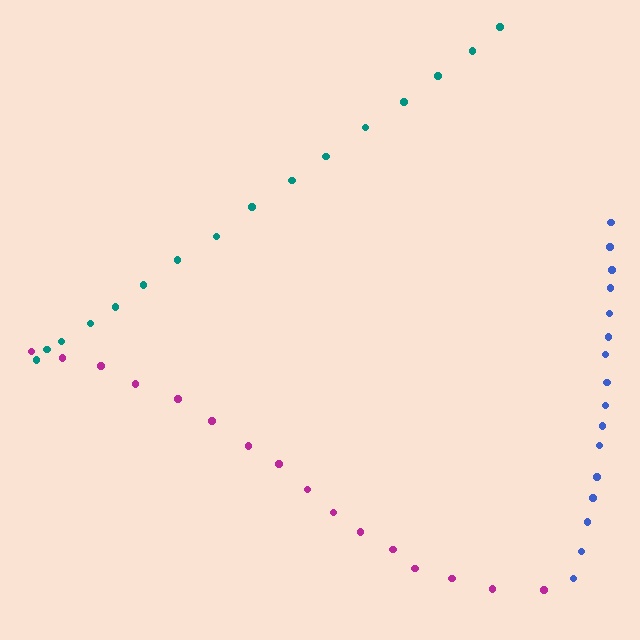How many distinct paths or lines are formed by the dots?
There are 3 distinct paths.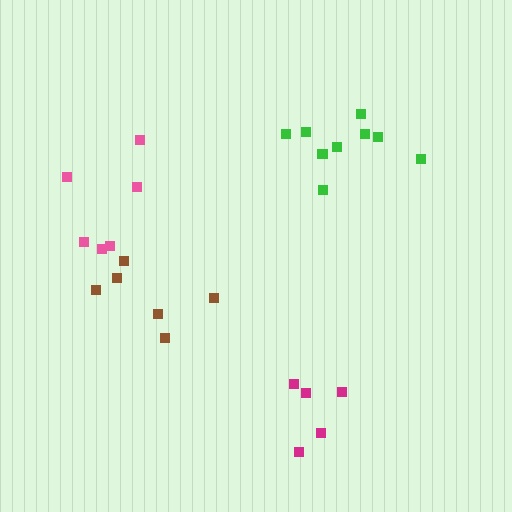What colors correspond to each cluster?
The clusters are colored: magenta, green, pink, brown.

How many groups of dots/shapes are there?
There are 4 groups.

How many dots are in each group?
Group 1: 5 dots, Group 2: 10 dots, Group 3: 6 dots, Group 4: 6 dots (27 total).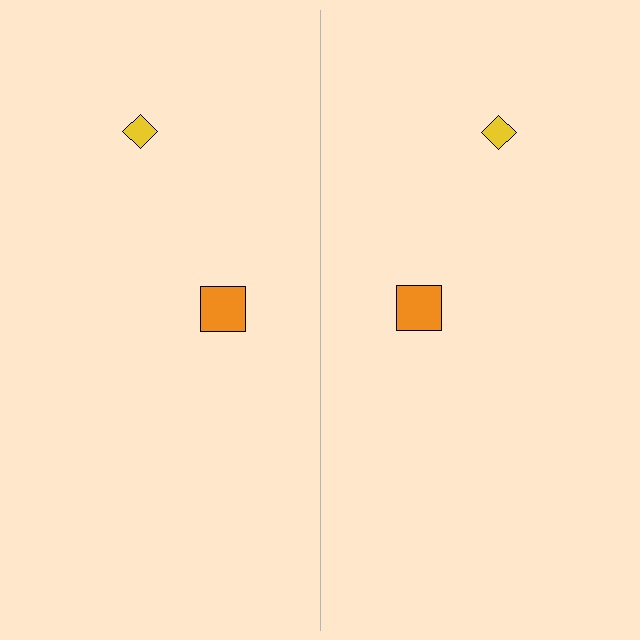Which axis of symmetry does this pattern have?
The pattern has a vertical axis of symmetry running through the center of the image.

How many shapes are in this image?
There are 4 shapes in this image.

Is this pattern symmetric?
Yes, this pattern has bilateral (reflection) symmetry.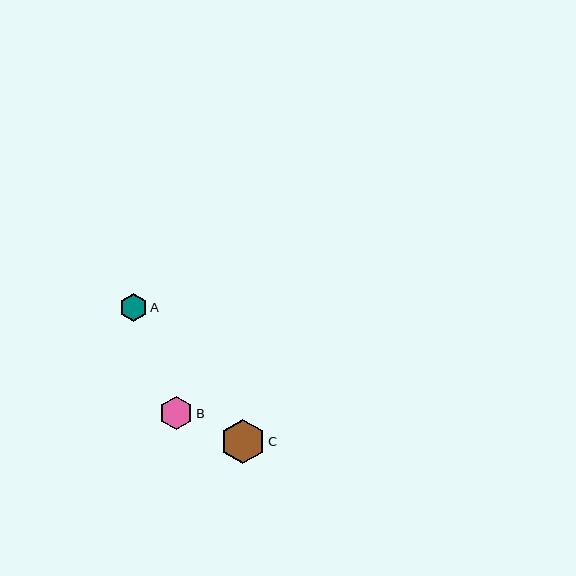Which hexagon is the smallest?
Hexagon A is the smallest with a size of approximately 27 pixels.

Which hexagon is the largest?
Hexagon C is the largest with a size of approximately 45 pixels.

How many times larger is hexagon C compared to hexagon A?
Hexagon C is approximately 1.6 times the size of hexagon A.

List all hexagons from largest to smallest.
From largest to smallest: C, B, A.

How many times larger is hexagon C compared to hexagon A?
Hexagon C is approximately 1.6 times the size of hexagon A.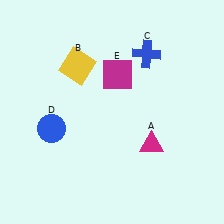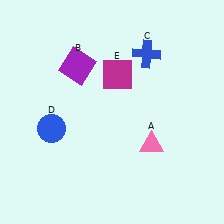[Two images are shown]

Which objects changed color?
A changed from magenta to pink. B changed from yellow to purple.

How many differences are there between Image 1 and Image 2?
There are 2 differences between the two images.